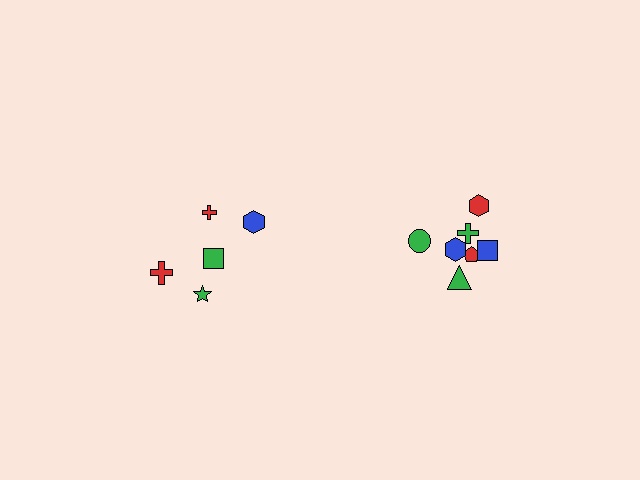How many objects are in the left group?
There are 5 objects.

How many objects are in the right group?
There are 7 objects.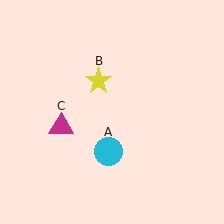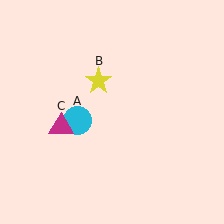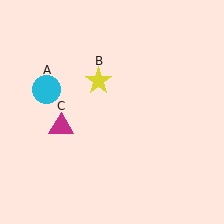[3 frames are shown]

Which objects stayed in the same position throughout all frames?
Yellow star (object B) and magenta triangle (object C) remained stationary.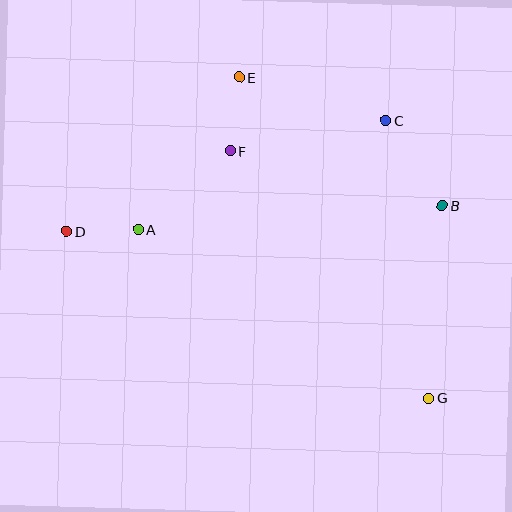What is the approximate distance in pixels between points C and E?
The distance between C and E is approximately 153 pixels.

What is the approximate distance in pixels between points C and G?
The distance between C and G is approximately 281 pixels.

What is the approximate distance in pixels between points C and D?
The distance between C and D is approximately 338 pixels.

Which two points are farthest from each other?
Points D and G are farthest from each other.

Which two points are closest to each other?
Points A and D are closest to each other.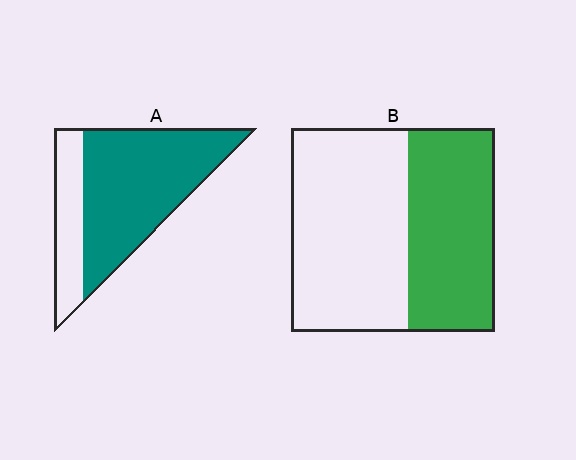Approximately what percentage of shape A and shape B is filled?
A is approximately 75% and B is approximately 45%.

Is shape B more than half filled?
No.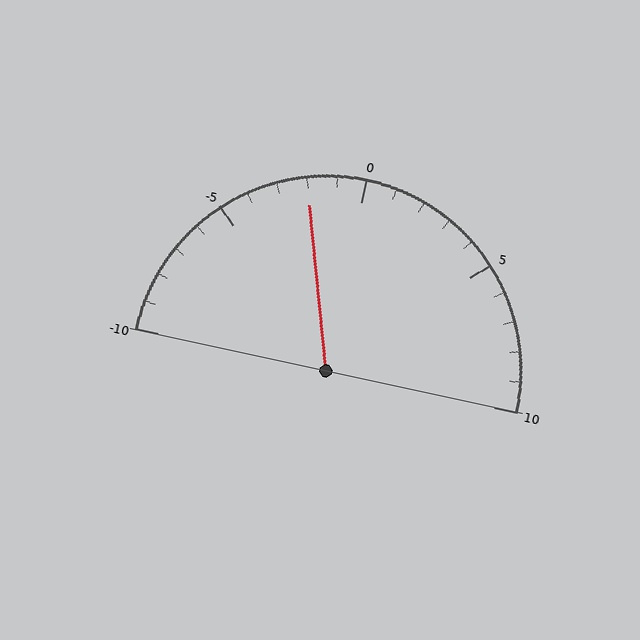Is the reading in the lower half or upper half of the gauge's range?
The reading is in the lower half of the range (-10 to 10).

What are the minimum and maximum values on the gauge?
The gauge ranges from -10 to 10.